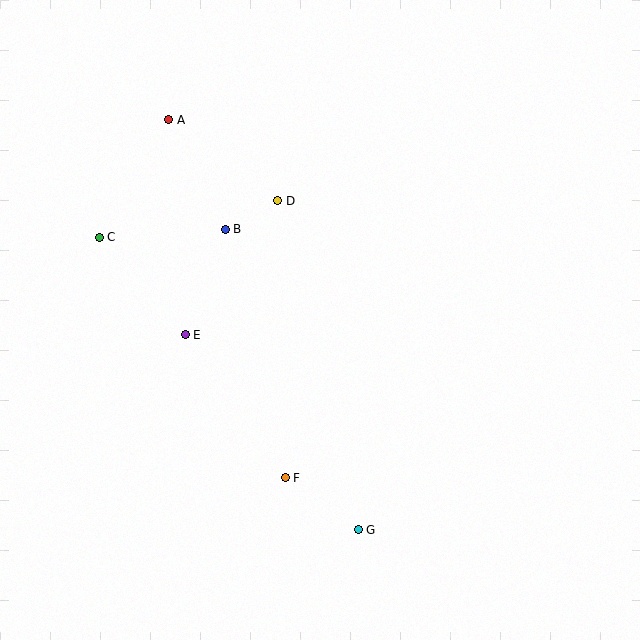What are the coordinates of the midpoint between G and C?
The midpoint between G and C is at (229, 383).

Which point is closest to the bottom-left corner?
Point F is closest to the bottom-left corner.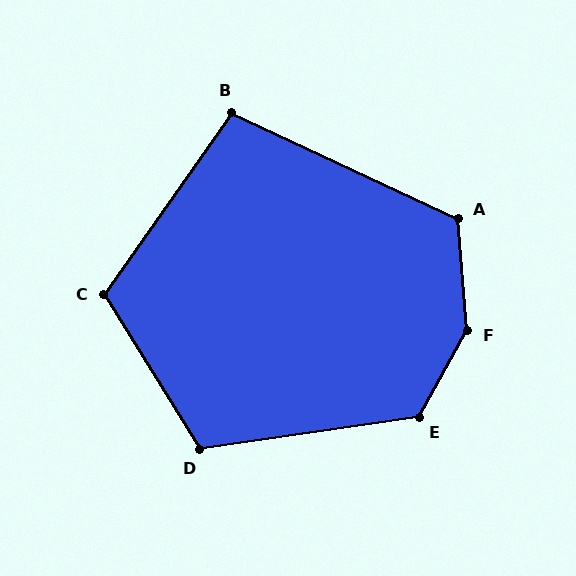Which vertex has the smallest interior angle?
B, at approximately 100 degrees.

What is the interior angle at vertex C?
Approximately 113 degrees (obtuse).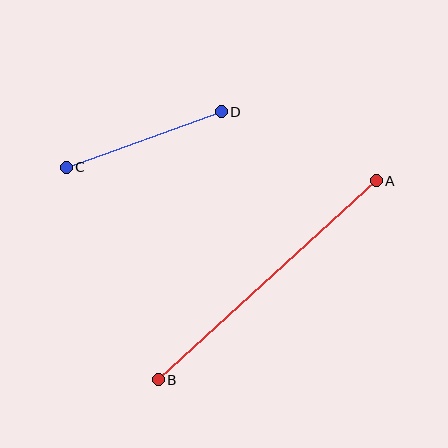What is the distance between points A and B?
The distance is approximately 295 pixels.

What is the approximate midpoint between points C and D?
The midpoint is at approximately (144, 139) pixels.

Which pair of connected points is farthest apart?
Points A and B are farthest apart.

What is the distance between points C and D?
The distance is approximately 165 pixels.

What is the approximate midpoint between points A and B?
The midpoint is at approximately (267, 280) pixels.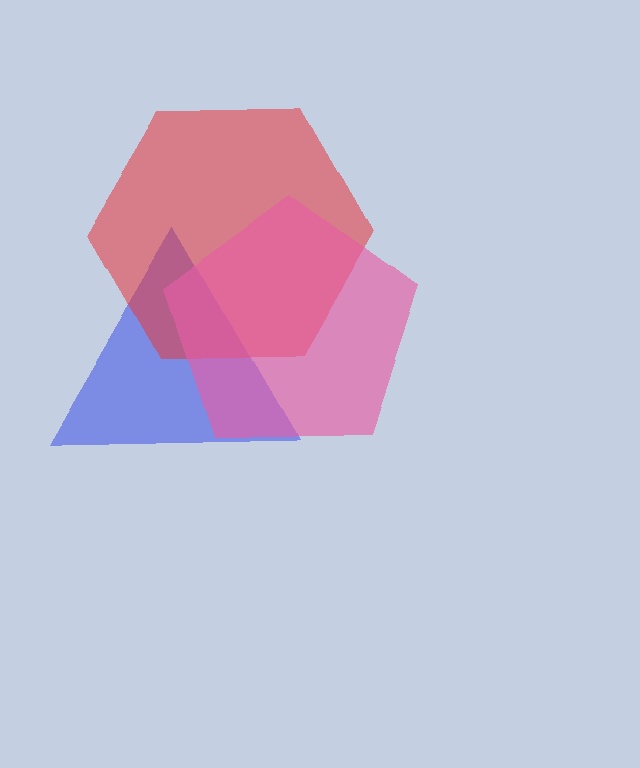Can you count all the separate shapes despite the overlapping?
Yes, there are 3 separate shapes.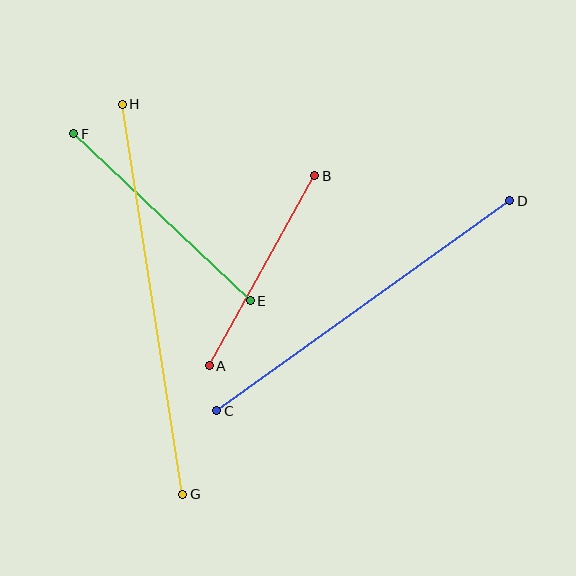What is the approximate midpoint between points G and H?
The midpoint is at approximately (152, 299) pixels.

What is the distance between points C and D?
The distance is approximately 360 pixels.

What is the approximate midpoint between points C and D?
The midpoint is at approximately (363, 306) pixels.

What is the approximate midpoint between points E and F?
The midpoint is at approximately (162, 217) pixels.